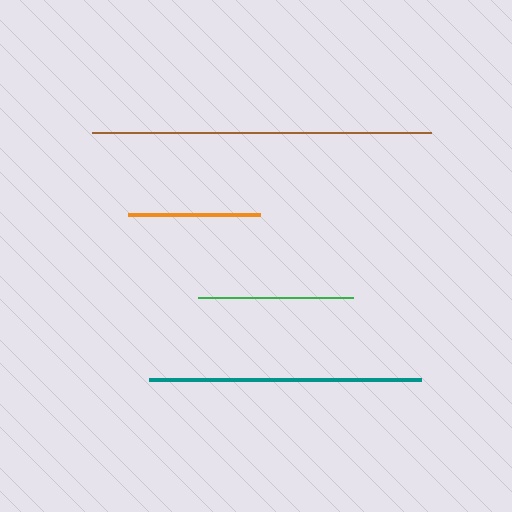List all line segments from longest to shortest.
From longest to shortest: brown, teal, green, orange.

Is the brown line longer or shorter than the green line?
The brown line is longer than the green line.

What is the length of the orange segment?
The orange segment is approximately 133 pixels long.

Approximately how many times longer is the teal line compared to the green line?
The teal line is approximately 1.8 times the length of the green line.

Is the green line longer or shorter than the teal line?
The teal line is longer than the green line.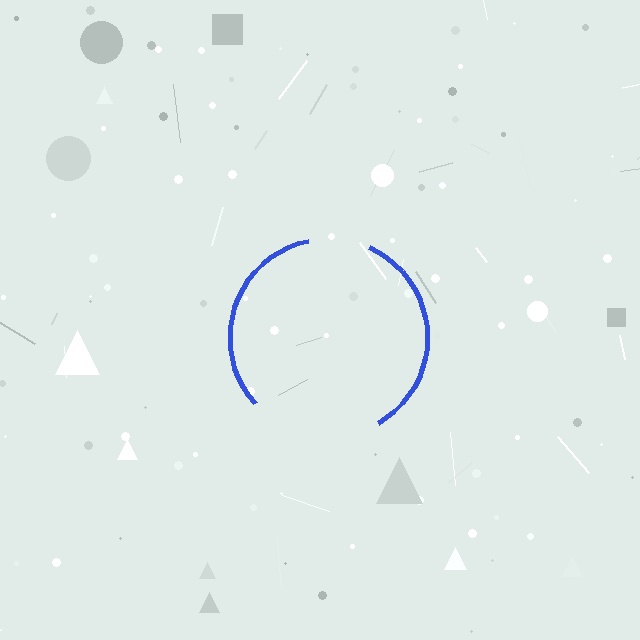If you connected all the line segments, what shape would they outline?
They would outline a circle.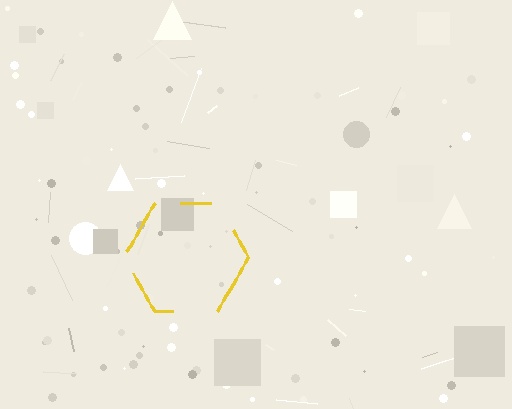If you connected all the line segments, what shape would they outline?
They would outline a hexagon.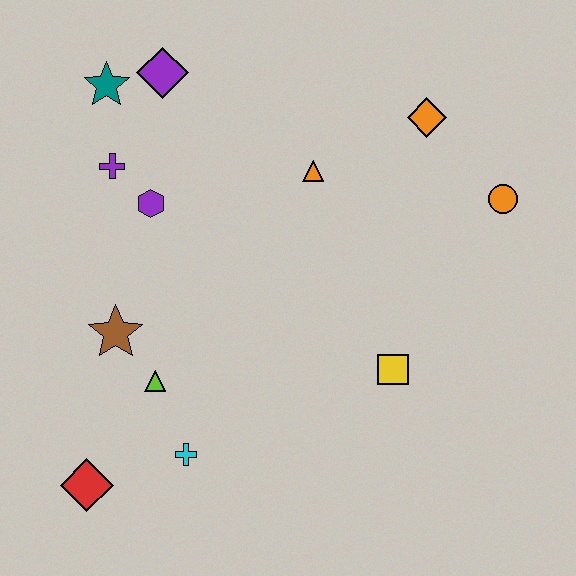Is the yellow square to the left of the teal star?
No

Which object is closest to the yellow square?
The orange circle is closest to the yellow square.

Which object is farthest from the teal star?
The orange circle is farthest from the teal star.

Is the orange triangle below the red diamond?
No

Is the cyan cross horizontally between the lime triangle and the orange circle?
Yes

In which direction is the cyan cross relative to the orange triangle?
The cyan cross is below the orange triangle.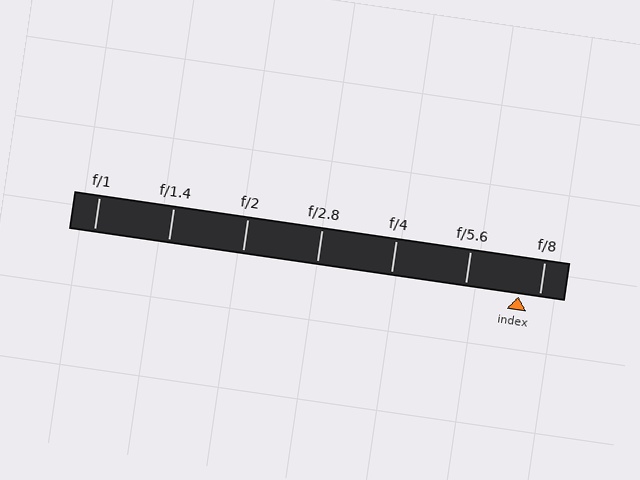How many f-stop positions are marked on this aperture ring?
There are 7 f-stop positions marked.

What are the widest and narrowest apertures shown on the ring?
The widest aperture shown is f/1 and the narrowest is f/8.